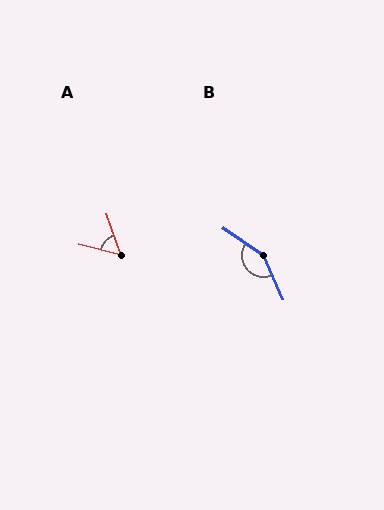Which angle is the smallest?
A, at approximately 56 degrees.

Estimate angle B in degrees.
Approximately 147 degrees.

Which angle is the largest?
B, at approximately 147 degrees.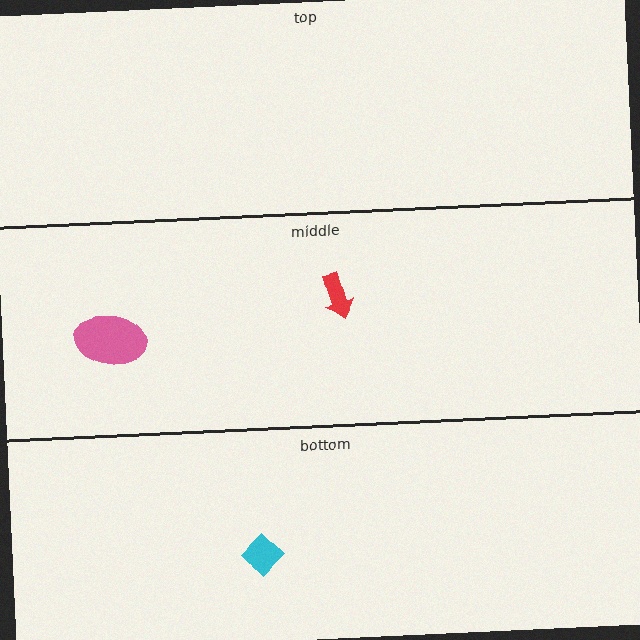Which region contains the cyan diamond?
The bottom region.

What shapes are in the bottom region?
The cyan diamond.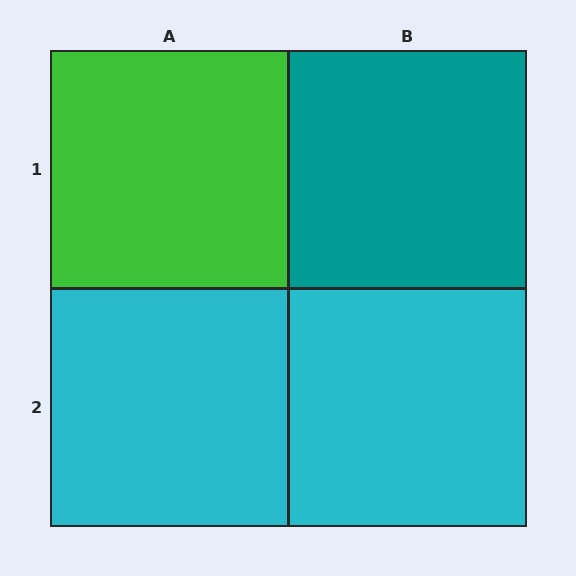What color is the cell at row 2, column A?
Cyan.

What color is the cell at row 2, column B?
Cyan.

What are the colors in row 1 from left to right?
Green, teal.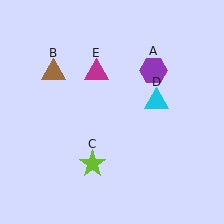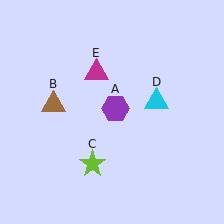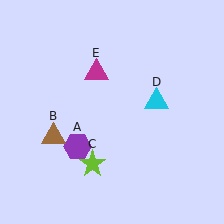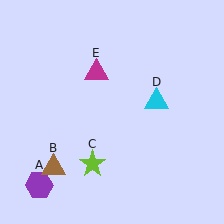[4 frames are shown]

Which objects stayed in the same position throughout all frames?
Lime star (object C) and cyan triangle (object D) and magenta triangle (object E) remained stationary.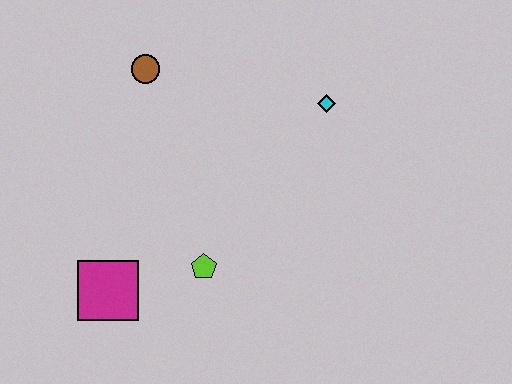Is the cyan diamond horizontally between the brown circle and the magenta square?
No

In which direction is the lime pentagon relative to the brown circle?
The lime pentagon is below the brown circle.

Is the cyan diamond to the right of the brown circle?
Yes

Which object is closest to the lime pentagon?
The magenta square is closest to the lime pentagon.